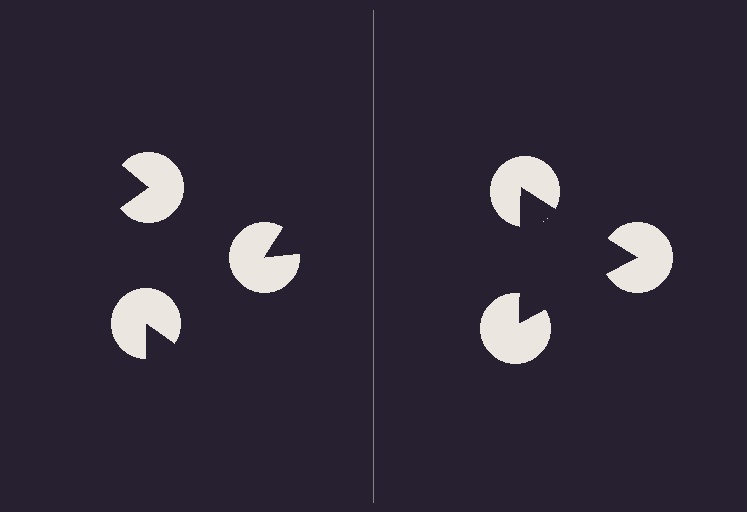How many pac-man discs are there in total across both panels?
6 — 3 on each side.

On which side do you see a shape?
An illusory triangle appears on the right side. On the left side the wedge cuts are rotated, so no coherent shape forms.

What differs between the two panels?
The pac-man discs are positioned identically on both sides; only the wedge orientations differ. On the right they align to a triangle; on the left they are misaligned.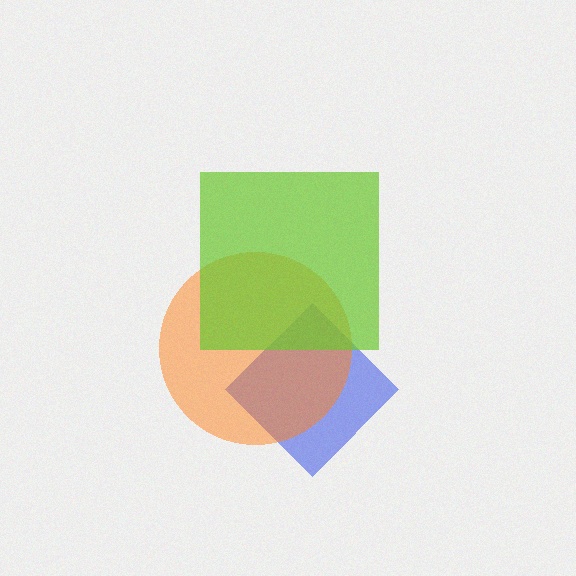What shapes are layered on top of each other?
The layered shapes are: a blue diamond, an orange circle, a lime square.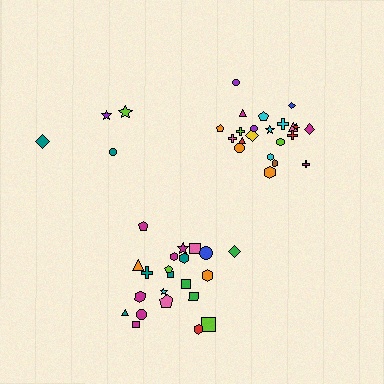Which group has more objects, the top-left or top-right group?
The top-right group.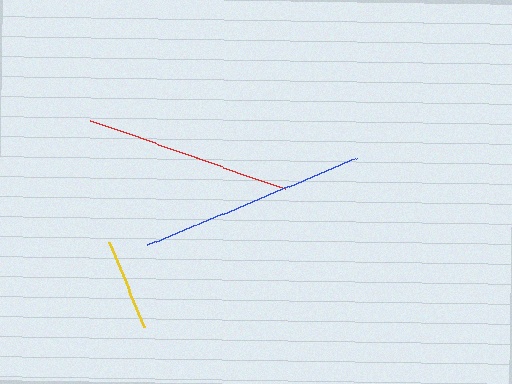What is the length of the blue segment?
The blue segment is approximately 227 pixels long.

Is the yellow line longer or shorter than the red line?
The red line is longer than the yellow line.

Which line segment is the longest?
The blue line is the longest at approximately 227 pixels.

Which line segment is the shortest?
The yellow line is the shortest at approximately 93 pixels.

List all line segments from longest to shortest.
From longest to shortest: blue, red, yellow.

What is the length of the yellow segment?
The yellow segment is approximately 93 pixels long.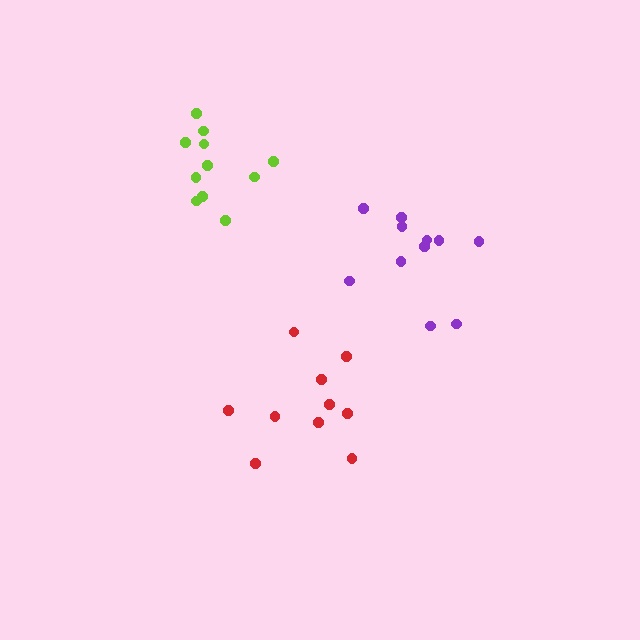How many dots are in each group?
Group 1: 11 dots, Group 2: 11 dots, Group 3: 10 dots (32 total).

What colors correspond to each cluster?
The clusters are colored: purple, lime, red.